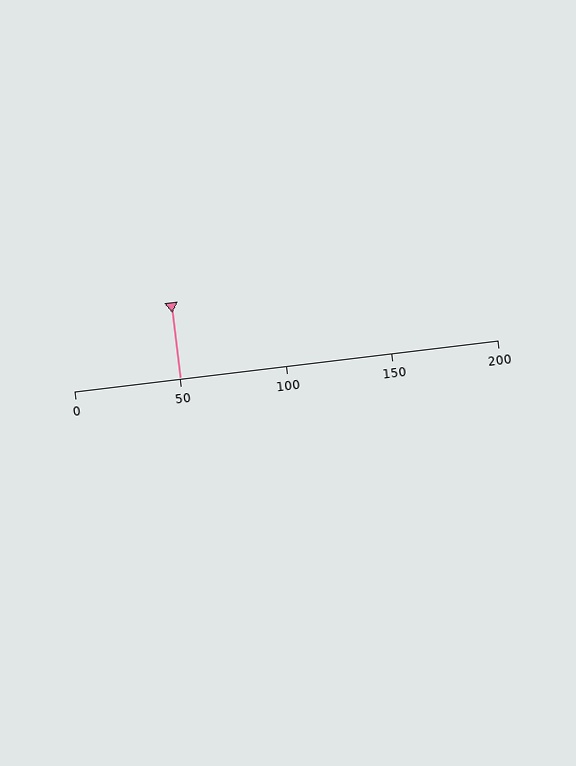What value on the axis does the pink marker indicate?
The marker indicates approximately 50.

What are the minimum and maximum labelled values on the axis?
The axis runs from 0 to 200.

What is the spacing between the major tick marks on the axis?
The major ticks are spaced 50 apart.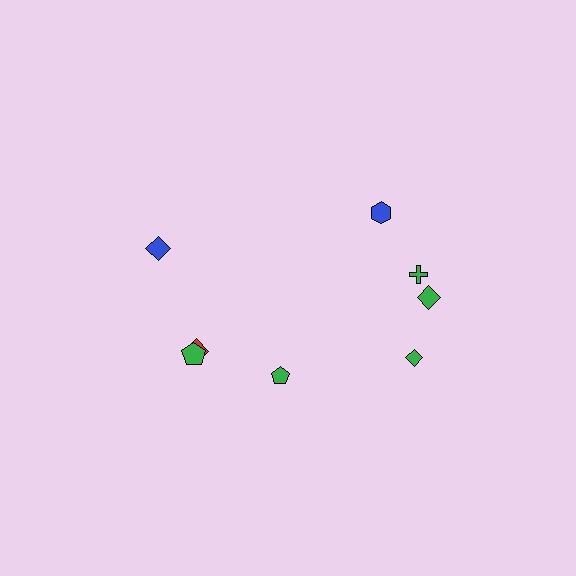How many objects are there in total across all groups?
There are 8 objects.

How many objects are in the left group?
There are 3 objects.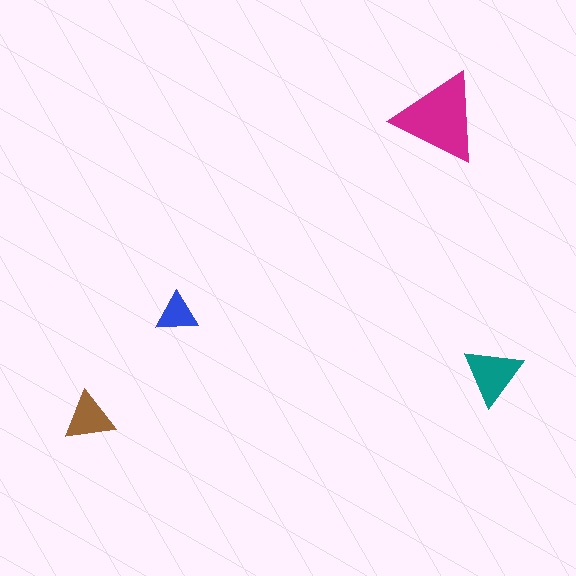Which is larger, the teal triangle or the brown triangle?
The teal one.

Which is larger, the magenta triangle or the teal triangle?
The magenta one.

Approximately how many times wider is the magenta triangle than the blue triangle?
About 2 times wider.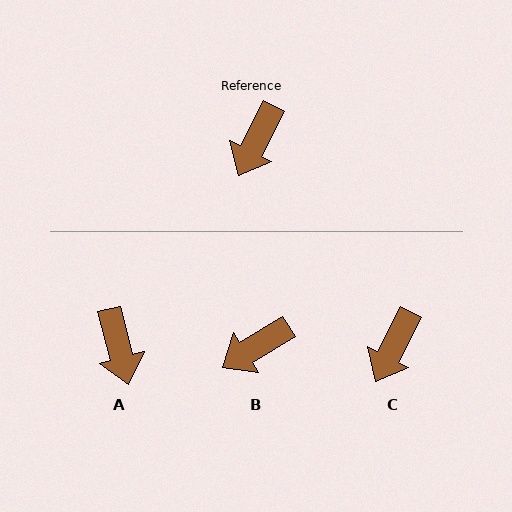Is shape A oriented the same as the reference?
No, it is off by about 42 degrees.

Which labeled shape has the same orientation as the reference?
C.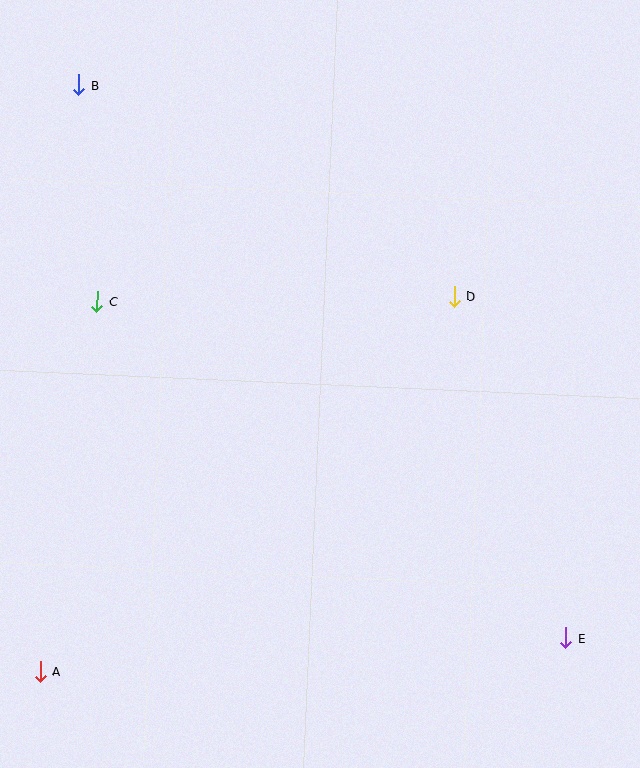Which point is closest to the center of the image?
Point D at (454, 296) is closest to the center.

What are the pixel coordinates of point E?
Point E is at (566, 638).